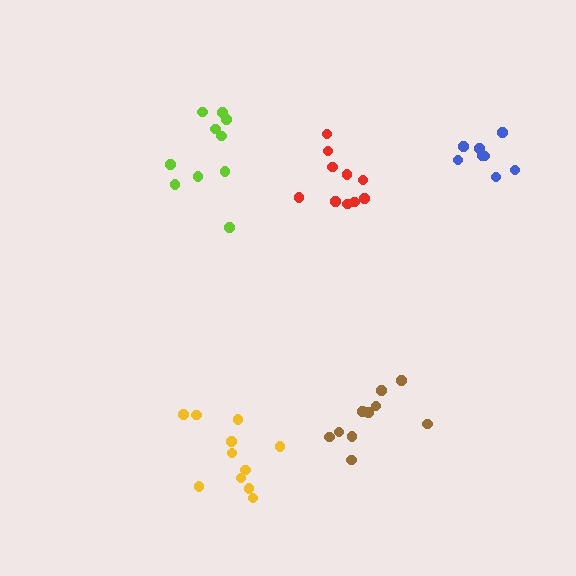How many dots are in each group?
Group 1: 10 dots, Group 2: 10 dots, Group 3: 10 dots, Group 4: 11 dots, Group 5: 8 dots (49 total).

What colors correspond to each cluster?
The clusters are colored: brown, lime, red, yellow, blue.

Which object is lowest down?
The yellow cluster is bottommost.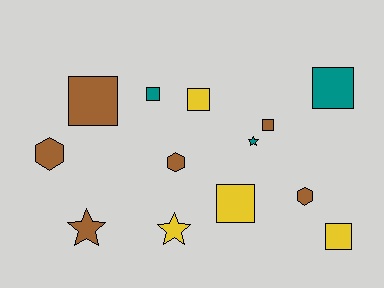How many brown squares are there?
There are 2 brown squares.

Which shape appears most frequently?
Square, with 7 objects.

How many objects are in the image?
There are 13 objects.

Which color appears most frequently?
Brown, with 6 objects.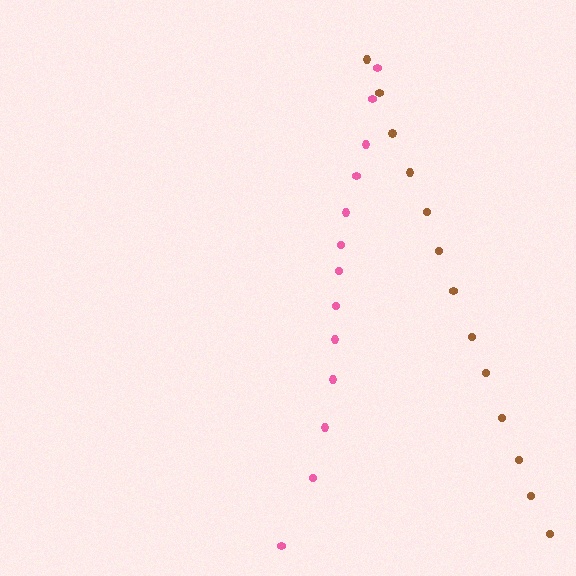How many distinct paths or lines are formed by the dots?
There are 2 distinct paths.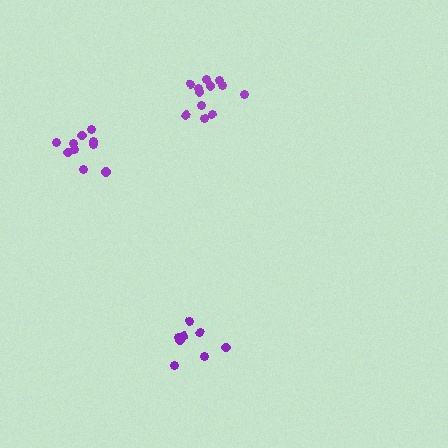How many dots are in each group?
Group 1: 8 dots, Group 2: 12 dots, Group 3: 10 dots (30 total).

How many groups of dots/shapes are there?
There are 3 groups.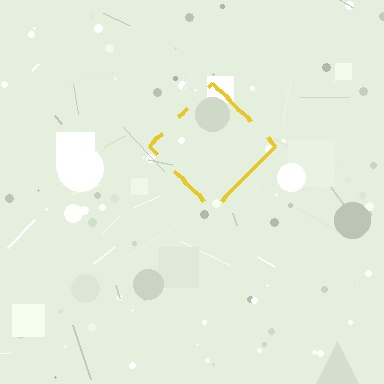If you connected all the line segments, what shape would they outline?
They would outline a diamond.